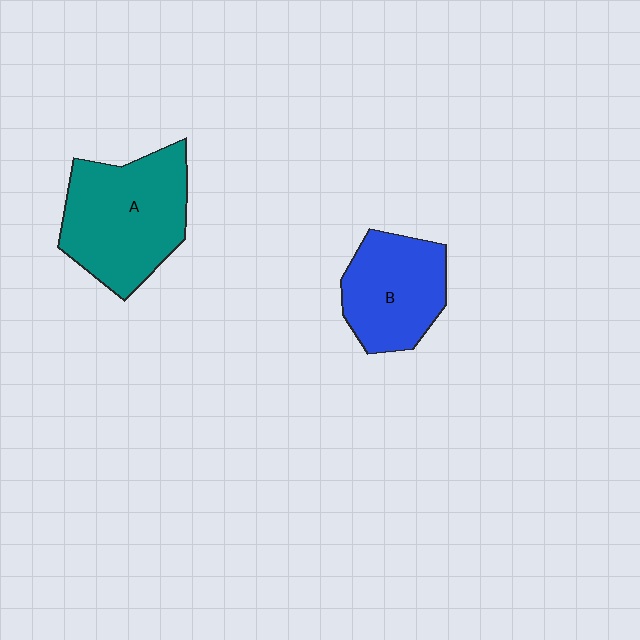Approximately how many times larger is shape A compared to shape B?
Approximately 1.4 times.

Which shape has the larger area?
Shape A (teal).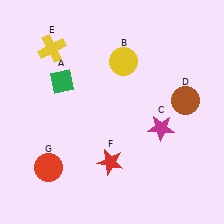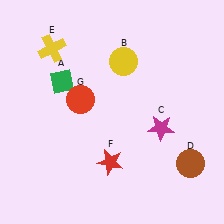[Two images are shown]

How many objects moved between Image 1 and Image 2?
2 objects moved between the two images.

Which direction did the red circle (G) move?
The red circle (G) moved up.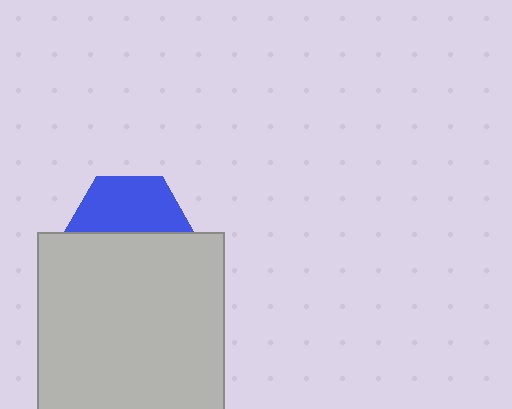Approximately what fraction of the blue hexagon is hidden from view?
Roughly 52% of the blue hexagon is hidden behind the light gray rectangle.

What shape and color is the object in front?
The object in front is a light gray rectangle.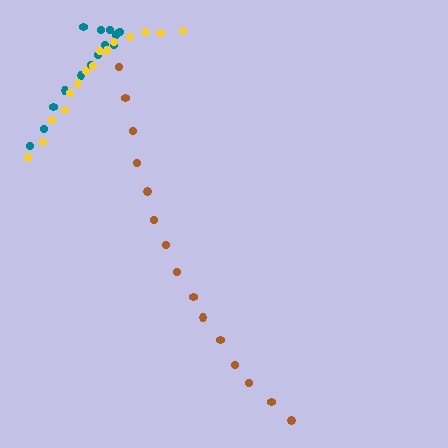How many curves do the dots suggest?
There are 3 distinct paths.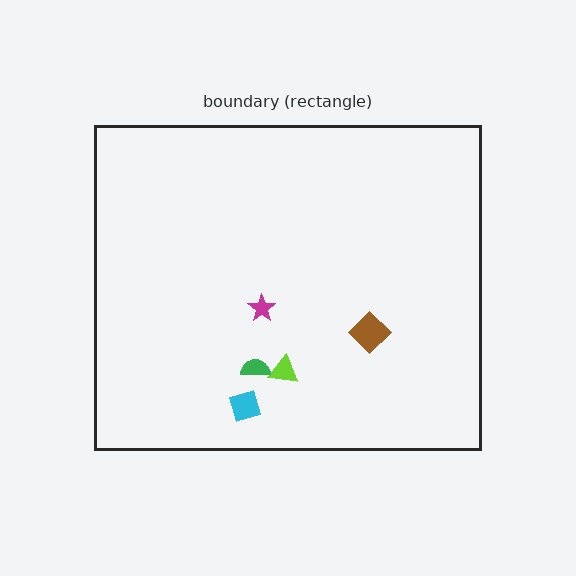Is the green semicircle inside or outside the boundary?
Inside.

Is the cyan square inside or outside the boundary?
Inside.